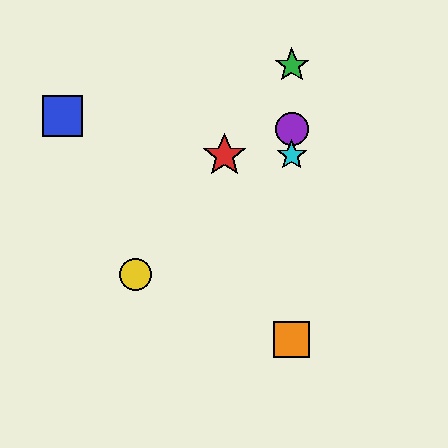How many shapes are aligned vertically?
4 shapes (the green star, the purple circle, the orange square, the cyan star) are aligned vertically.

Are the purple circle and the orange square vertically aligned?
Yes, both are at x≈292.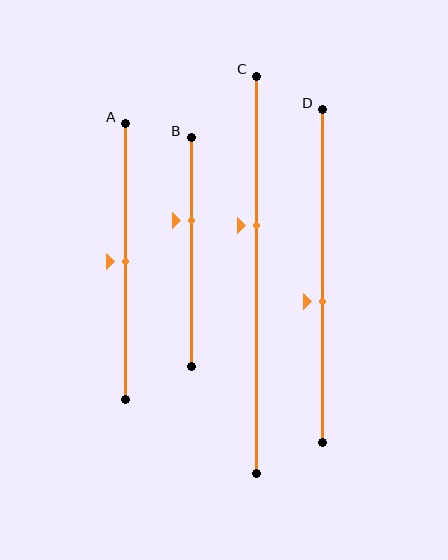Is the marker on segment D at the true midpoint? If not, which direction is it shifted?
No, the marker on segment D is shifted downward by about 7% of the segment length.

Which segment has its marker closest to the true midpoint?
Segment A has its marker closest to the true midpoint.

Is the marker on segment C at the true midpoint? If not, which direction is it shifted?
No, the marker on segment C is shifted upward by about 13% of the segment length.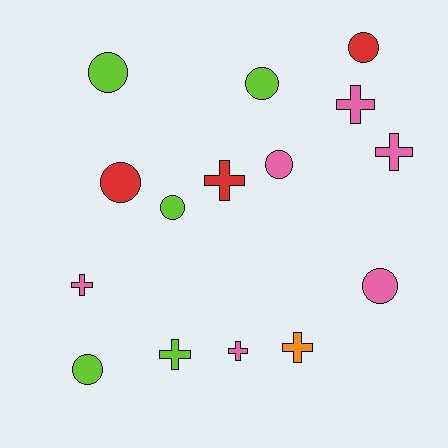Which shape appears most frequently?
Circle, with 8 objects.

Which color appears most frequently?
Pink, with 6 objects.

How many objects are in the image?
There are 15 objects.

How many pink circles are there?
There are 2 pink circles.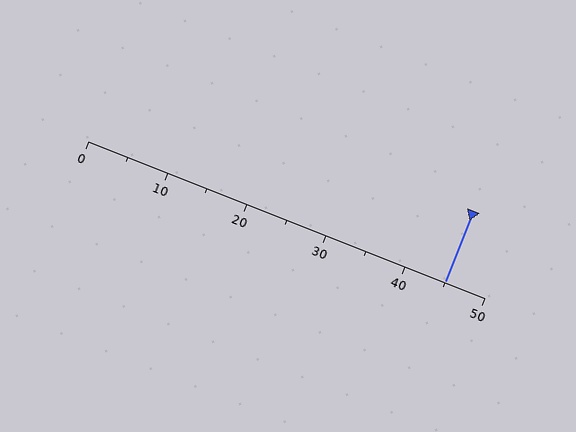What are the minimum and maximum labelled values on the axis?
The axis runs from 0 to 50.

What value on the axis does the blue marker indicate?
The marker indicates approximately 45.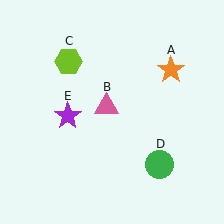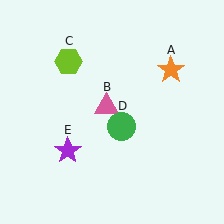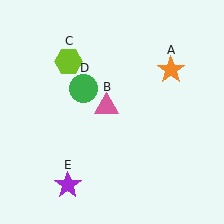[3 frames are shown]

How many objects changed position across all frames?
2 objects changed position: green circle (object D), purple star (object E).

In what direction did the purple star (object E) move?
The purple star (object E) moved down.